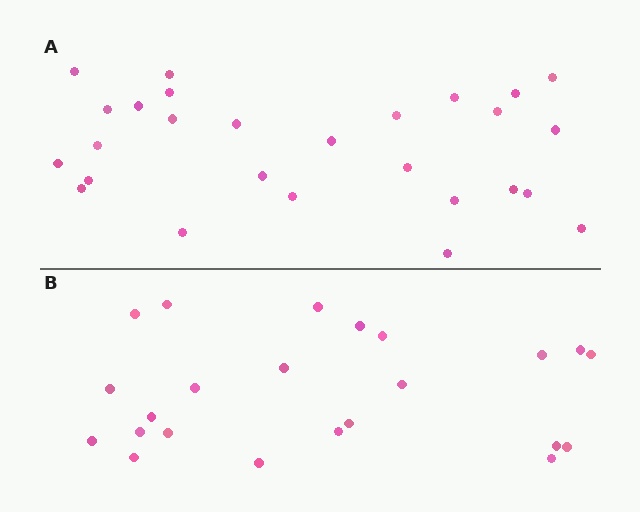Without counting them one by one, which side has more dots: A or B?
Region A (the top region) has more dots.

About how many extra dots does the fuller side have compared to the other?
Region A has about 4 more dots than region B.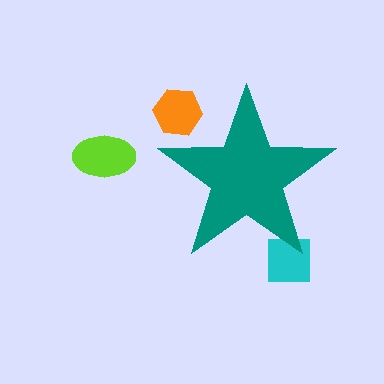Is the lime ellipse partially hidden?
No, the lime ellipse is fully visible.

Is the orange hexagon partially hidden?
Yes, the orange hexagon is partially hidden behind the teal star.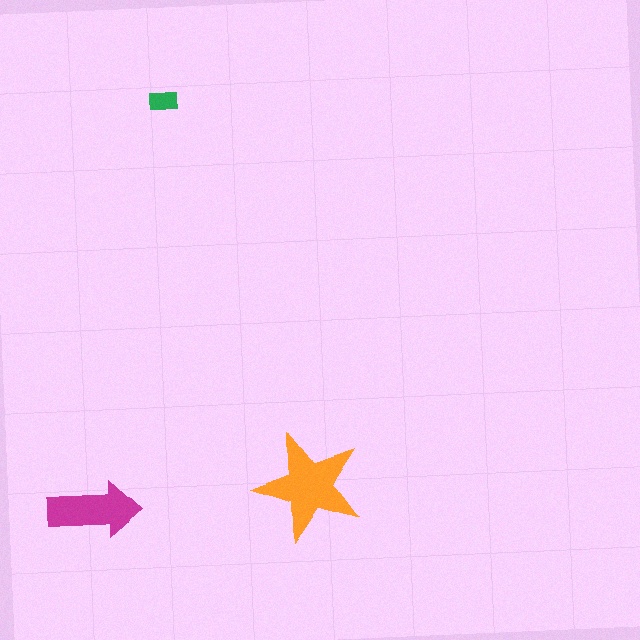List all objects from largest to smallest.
The orange star, the magenta arrow, the green rectangle.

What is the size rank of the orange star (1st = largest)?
1st.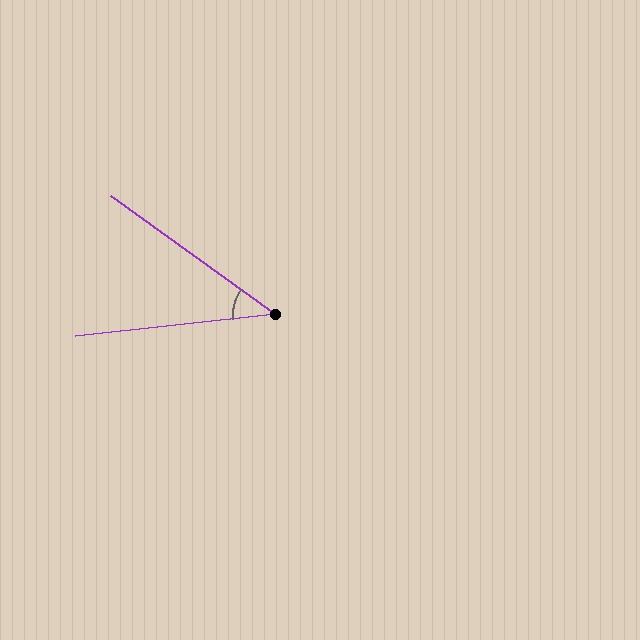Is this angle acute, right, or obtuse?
It is acute.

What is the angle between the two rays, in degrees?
Approximately 42 degrees.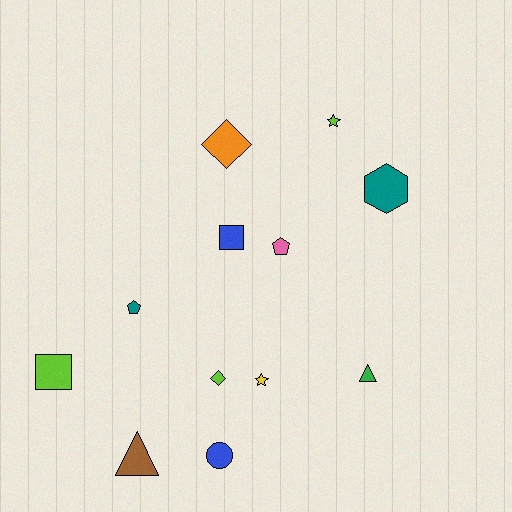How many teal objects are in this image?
There are 2 teal objects.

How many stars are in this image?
There are 2 stars.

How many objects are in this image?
There are 12 objects.